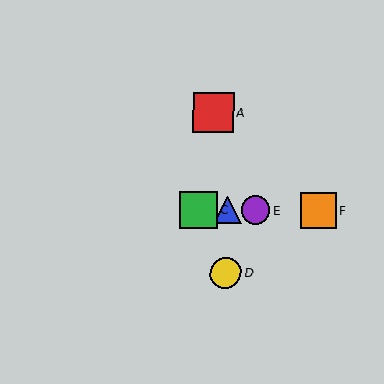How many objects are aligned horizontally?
4 objects (B, C, E, F) are aligned horizontally.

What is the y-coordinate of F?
Object F is at y≈211.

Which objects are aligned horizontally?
Objects B, C, E, F are aligned horizontally.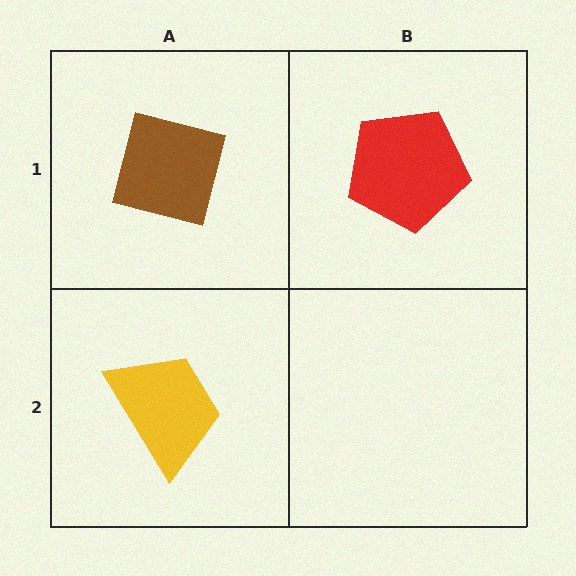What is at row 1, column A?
A brown square.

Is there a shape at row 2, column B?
No, that cell is empty.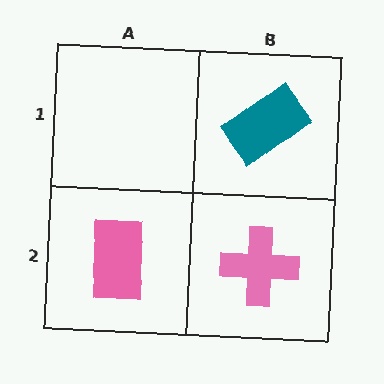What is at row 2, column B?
A pink cross.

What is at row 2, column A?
A pink rectangle.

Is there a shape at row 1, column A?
No, that cell is empty.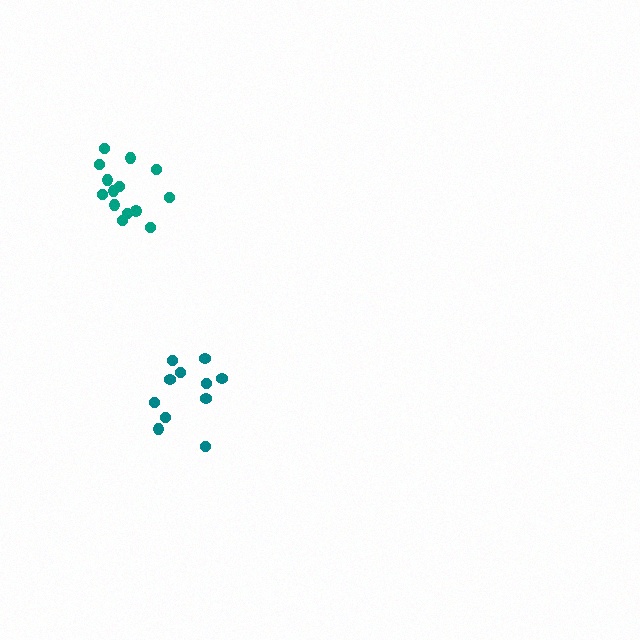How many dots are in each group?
Group 1: 11 dots, Group 2: 14 dots (25 total).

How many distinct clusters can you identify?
There are 2 distinct clusters.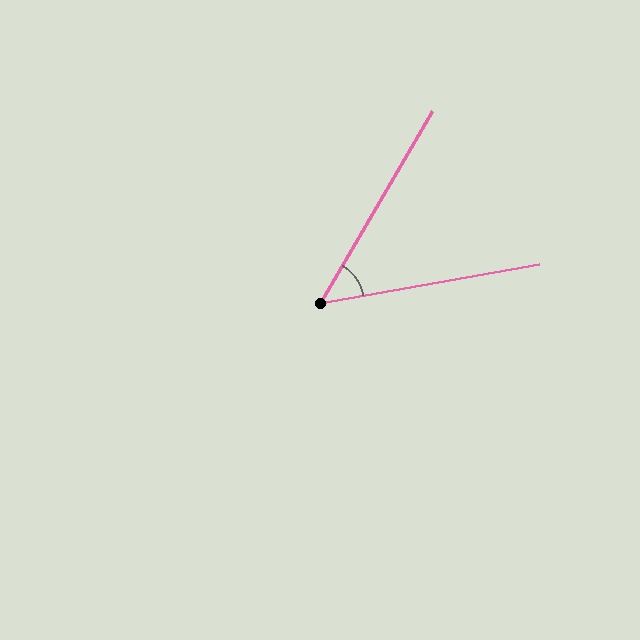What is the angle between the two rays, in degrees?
Approximately 50 degrees.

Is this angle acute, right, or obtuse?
It is acute.